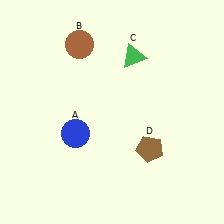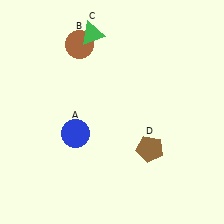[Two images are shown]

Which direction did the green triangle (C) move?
The green triangle (C) moved left.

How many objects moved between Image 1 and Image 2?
1 object moved between the two images.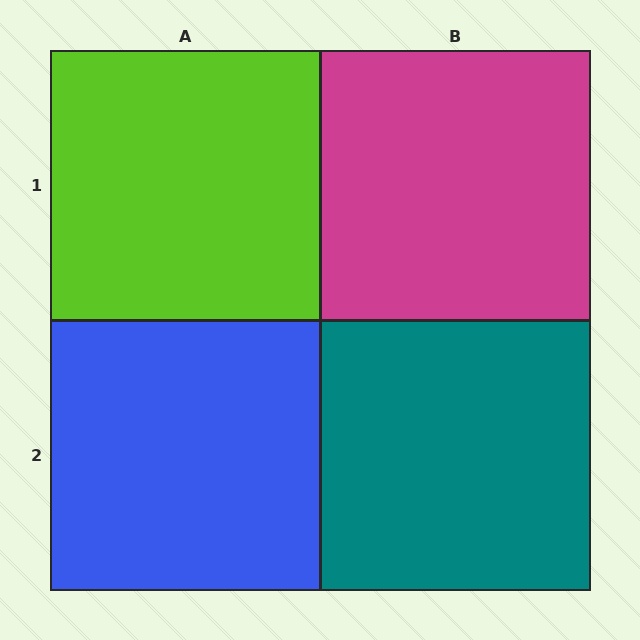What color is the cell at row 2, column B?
Teal.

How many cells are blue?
1 cell is blue.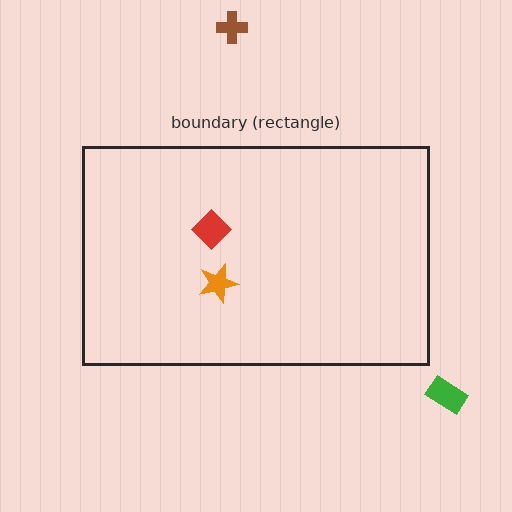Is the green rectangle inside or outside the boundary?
Outside.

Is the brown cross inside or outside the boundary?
Outside.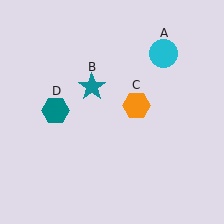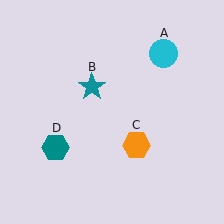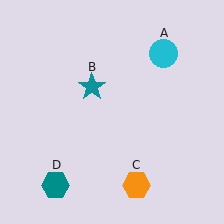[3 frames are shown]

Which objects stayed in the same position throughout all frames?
Cyan circle (object A) and teal star (object B) remained stationary.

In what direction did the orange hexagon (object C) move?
The orange hexagon (object C) moved down.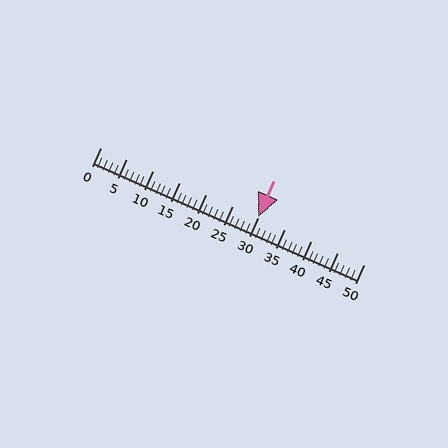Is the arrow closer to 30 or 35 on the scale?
The arrow is closer to 30.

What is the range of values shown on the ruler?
The ruler shows values from 0 to 50.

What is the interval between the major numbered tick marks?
The major tick marks are spaced 5 units apart.